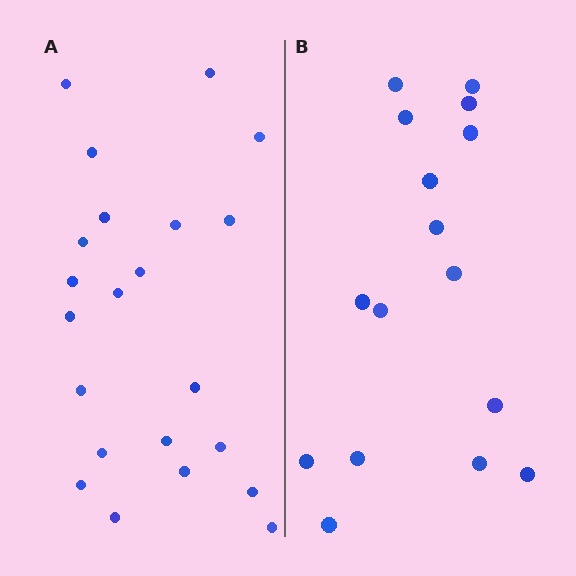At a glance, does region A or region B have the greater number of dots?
Region A (the left region) has more dots.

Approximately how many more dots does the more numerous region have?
Region A has about 6 more dots than region B.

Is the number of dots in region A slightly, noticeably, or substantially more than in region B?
Region A has noticeably more, but not dramatically so. The ratio is roughly 1.4 to 1.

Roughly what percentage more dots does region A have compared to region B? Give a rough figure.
About 40% more.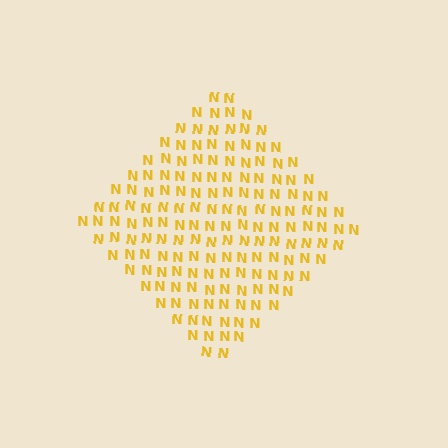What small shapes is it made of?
It is made of small letter N's.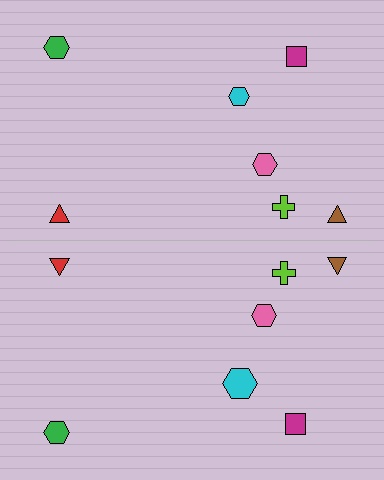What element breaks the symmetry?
The cyan hexagon on the bottom side has a different size than its mirror counterpart.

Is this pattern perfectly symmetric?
No, the pattern is not perfectly symmetric. The cyan hexagon on the bottom side has a different size than its mirror counterpart.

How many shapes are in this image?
There are 14 shapes in this image.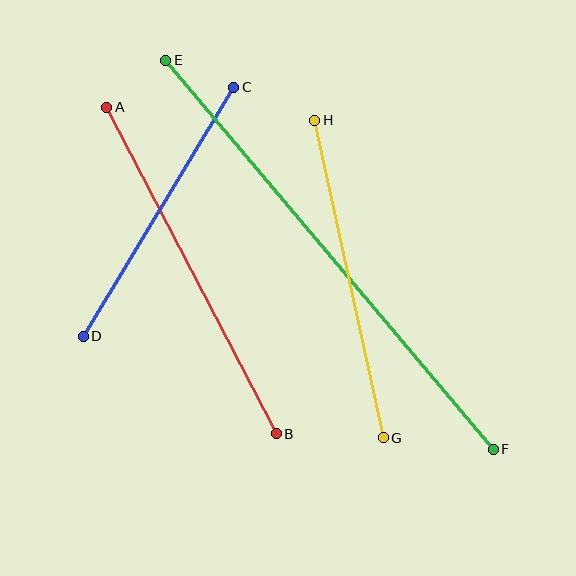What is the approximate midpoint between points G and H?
The midpoint is at approximately (349, 279) pixels.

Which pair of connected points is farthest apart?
Points E and F are farthest apart.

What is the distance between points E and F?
The distance is approximately 509 pixels.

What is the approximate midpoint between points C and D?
The midpoint is at approximately (159, 212) pixels.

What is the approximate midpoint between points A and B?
The midpoint is at approximately (191, 270) pixels.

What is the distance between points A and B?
The distance is approximately 368 pixels.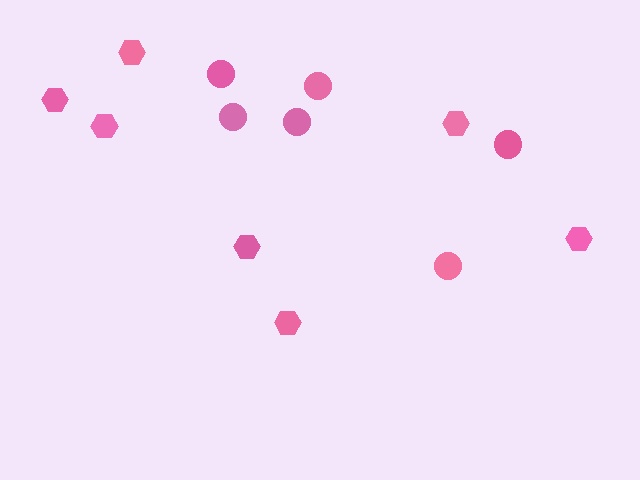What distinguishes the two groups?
There are 2 groups: one group of hexagons (7) and one group of circles (6).